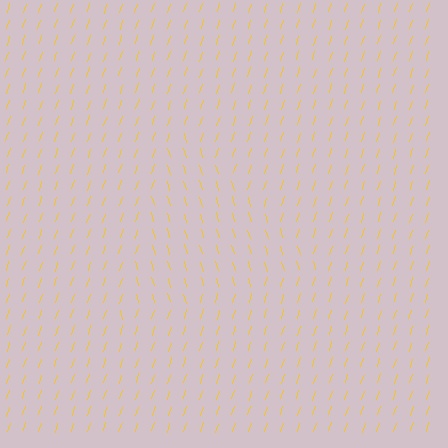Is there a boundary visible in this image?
Yes, there is a texture boundary formed by a change in line orientation.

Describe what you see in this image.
The image is filled with small yellow line segments. A triangle region in the image has lines oriented differently from the surrounding lines, creating a visible texture boundary.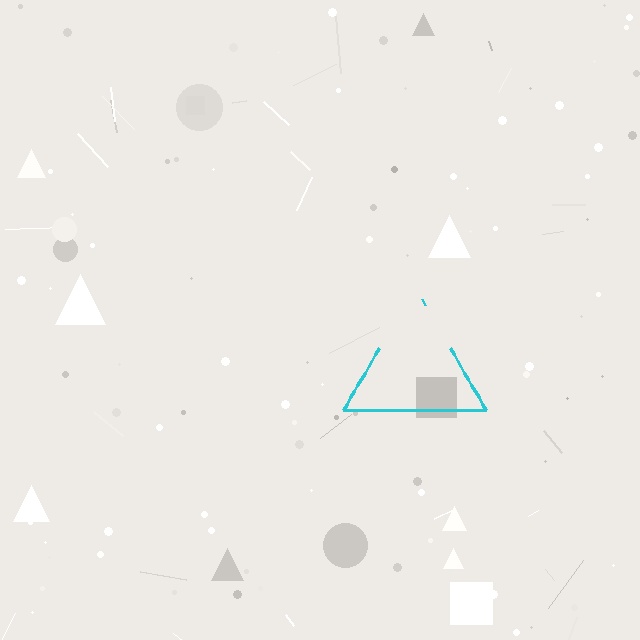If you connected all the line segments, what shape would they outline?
They would outline a triangle.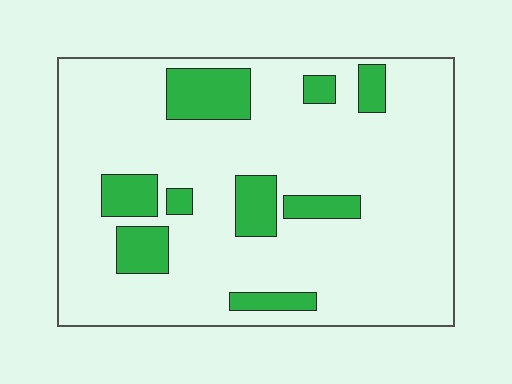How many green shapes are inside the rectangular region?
9.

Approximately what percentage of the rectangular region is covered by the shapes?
Approximately 15%.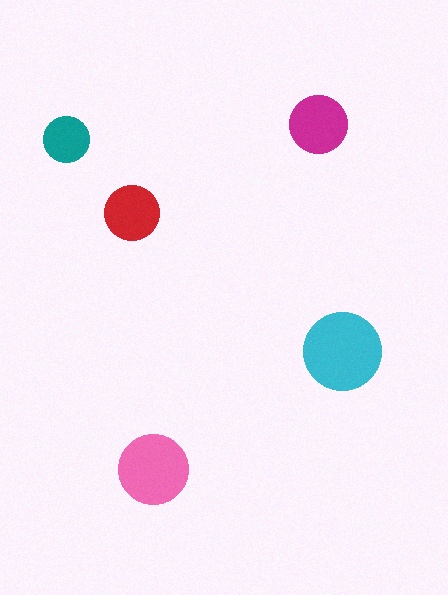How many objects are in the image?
There are 5 objects in the image.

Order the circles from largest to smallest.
the cyan one, the pink one, the magenta one, the red one, the teal one.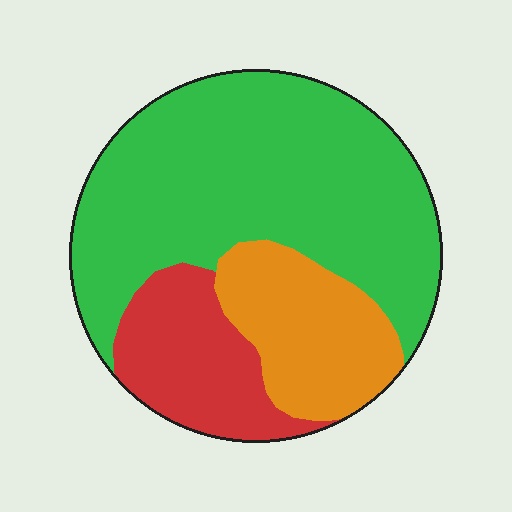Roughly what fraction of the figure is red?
Red covers around 20% of the figure.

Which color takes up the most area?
Green, at roughly 60%.